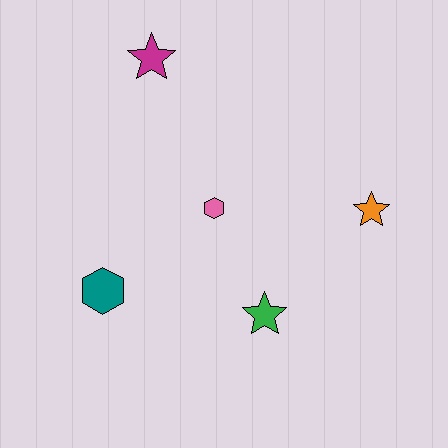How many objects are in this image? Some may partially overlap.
There are 5 objects.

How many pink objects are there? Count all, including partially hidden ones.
There is 1 pink object.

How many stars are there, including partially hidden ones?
There are 3 stars.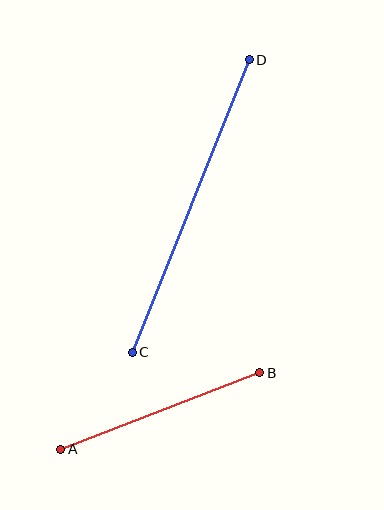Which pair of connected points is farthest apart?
Points C and D are farthest apart.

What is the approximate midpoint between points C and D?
The midpoint is at approximately (191, 206) pixels.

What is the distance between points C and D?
The distance is approximately 315 pixels.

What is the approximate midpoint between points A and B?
The midpoint is at approximately (160, 411) pixels.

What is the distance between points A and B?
The distance is approximately 213 pixels.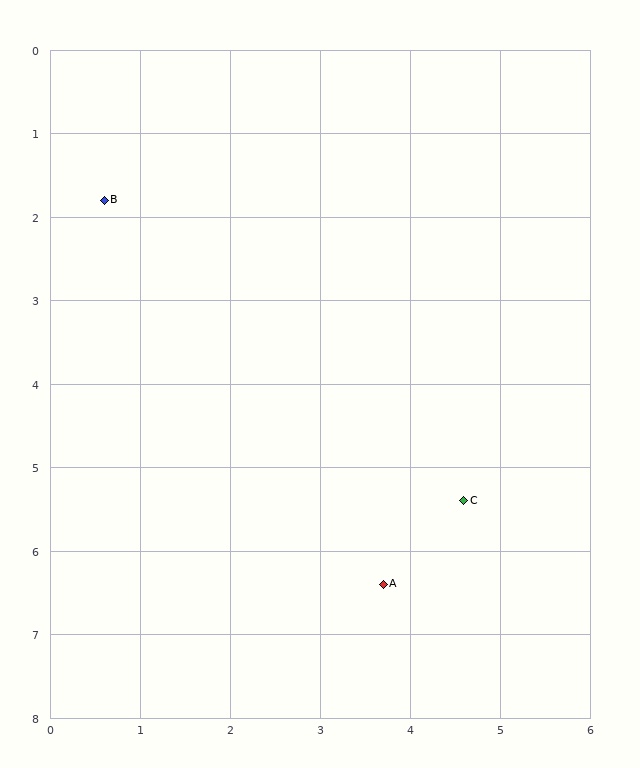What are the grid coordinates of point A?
Point A is at approximately (3.7, 6.4).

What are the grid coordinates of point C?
Point C is at approximately (4.6, 5.4).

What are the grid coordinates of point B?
Point B is at approximately (0.6, 1.8).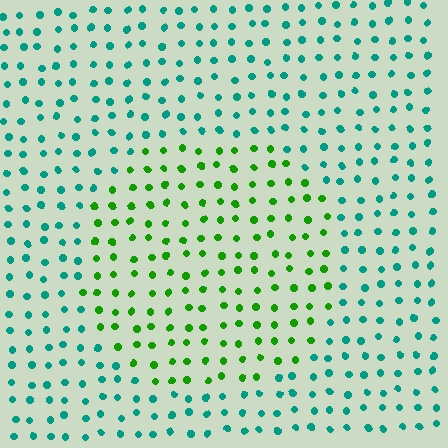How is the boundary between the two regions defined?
The boundary is defined purely by a slight shift in hue (about 56 degrees). Spacing, size, and orientation are identical on both sides.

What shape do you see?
I see a circle.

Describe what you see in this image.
The image is filled with small teal elements in a uniform arrangement. A circle-shaped region is visible where the elements are tinted to a slightly different hue, forming a subtle color boundary.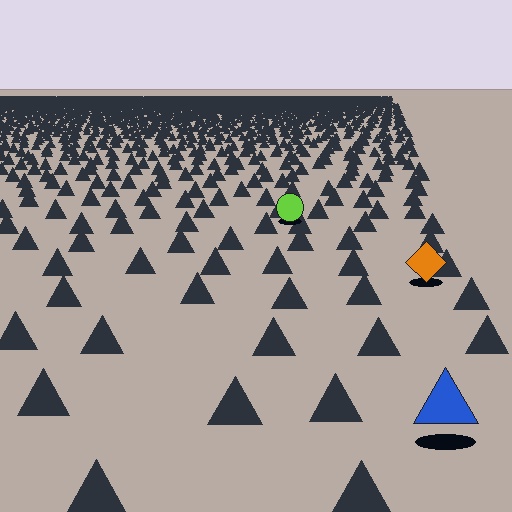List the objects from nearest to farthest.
From nearest to farthest: the blue triangle, the orange diamond, the lime circle.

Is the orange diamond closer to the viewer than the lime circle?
Yes. The orange diamond is closer — you can tell from the texture gradient: the ground texture is coarser near it.